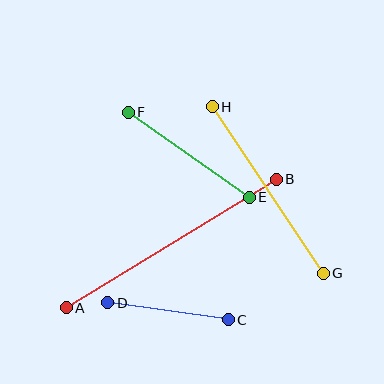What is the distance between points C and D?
The distance is approximately 122 pixels.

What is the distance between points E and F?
The distance is approximately 148 pixels.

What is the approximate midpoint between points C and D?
The midpoint is at approximately (168, 311) pixels.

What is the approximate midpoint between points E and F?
The midpoint is at approximately (189, 155) pixels.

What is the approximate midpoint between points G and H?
The midpoint is at approximately (268, 190) pixels.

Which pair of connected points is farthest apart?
Points A and B are farthest apart.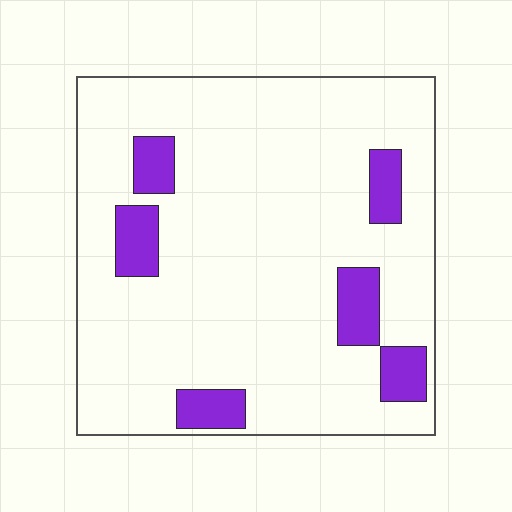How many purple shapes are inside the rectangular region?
6.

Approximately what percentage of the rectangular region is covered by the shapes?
Approximately 15%.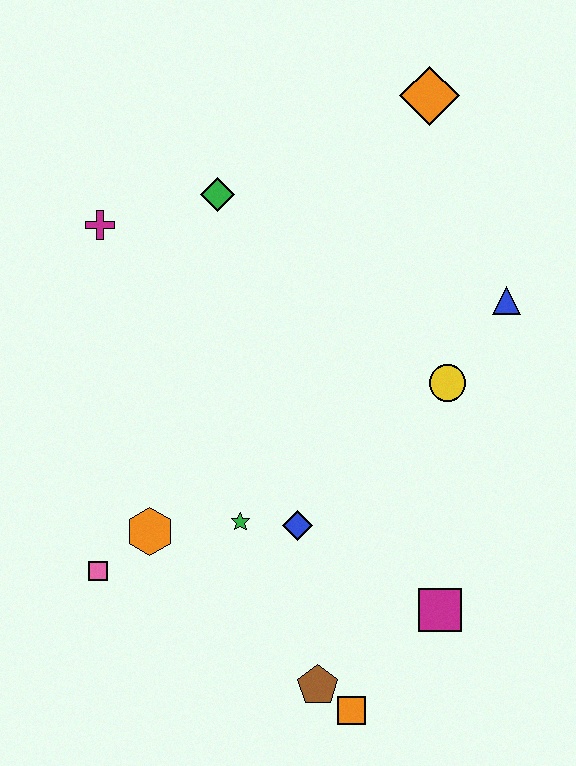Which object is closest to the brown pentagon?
The orange square is closest to the brown pentagon.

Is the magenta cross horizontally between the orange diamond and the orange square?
No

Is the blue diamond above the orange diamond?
No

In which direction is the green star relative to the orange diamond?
The green star is below the orange diamond.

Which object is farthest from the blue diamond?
The orange diamond is farthest from the blue diamond.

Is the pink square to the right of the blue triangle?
No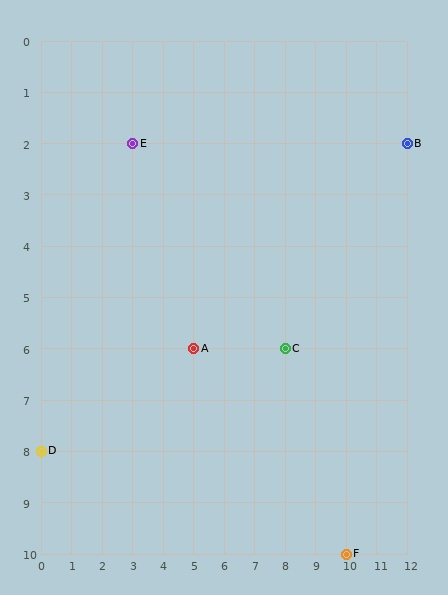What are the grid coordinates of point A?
Point A is at grid coordinates (5, 6).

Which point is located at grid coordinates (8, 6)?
Point C is at (8, 6).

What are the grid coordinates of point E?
Point E is at grid coordinates (3, 2).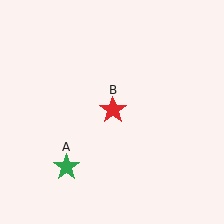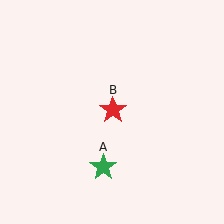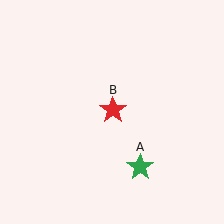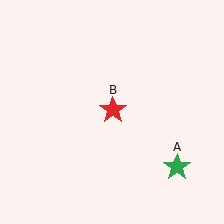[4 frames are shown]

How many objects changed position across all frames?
1 object changed position: green star (object A).